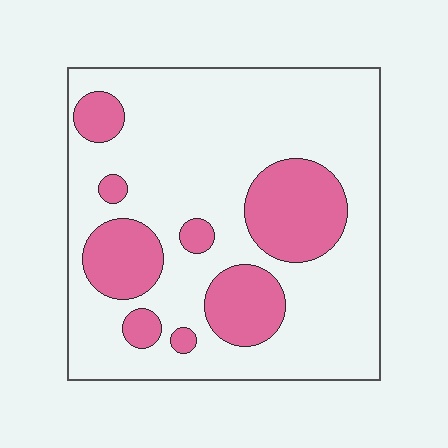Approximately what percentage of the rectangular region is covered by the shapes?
Approximately 25%.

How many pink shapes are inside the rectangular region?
8.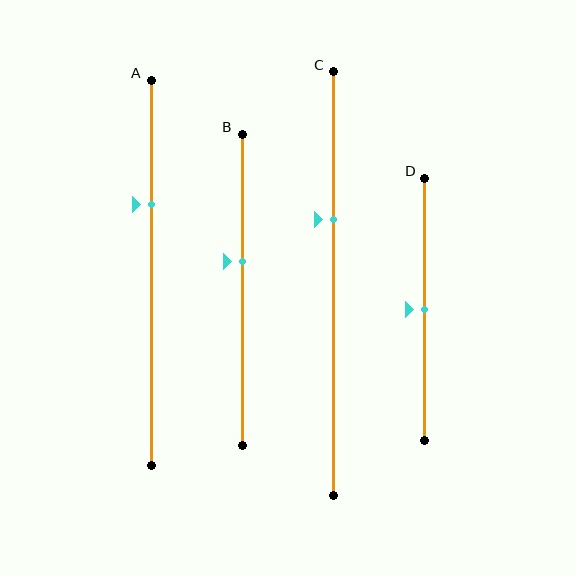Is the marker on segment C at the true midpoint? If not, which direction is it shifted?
No, the marker on segment C is shifted upward by about 15% of the segment length.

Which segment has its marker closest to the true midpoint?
Segment D has its marker closest to the true midpoint.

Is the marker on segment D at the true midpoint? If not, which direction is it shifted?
Yes, the marker on segment D is at the true midpoint.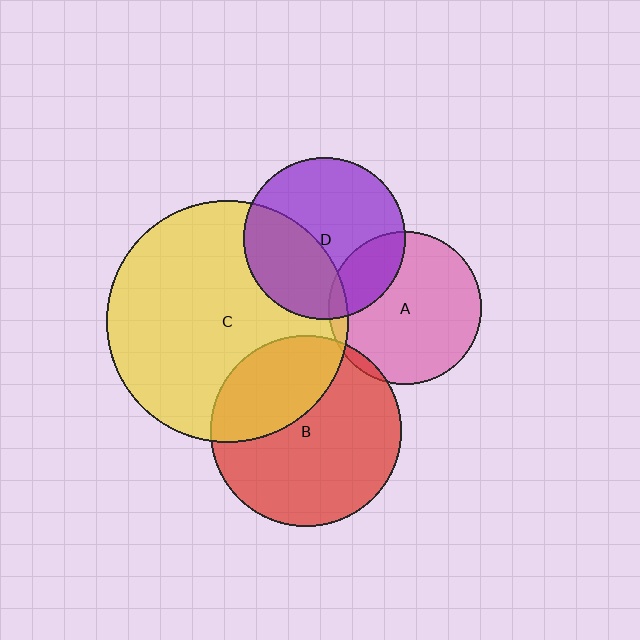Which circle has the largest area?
Circle C (yellow).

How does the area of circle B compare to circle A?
Approximately 1.6 times.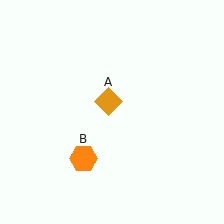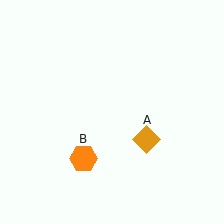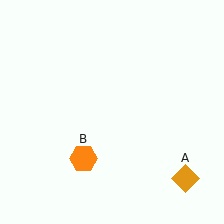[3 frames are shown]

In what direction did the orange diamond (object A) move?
The orange diamond (object A) moved down and to the right.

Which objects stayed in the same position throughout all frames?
Orange hexagon (object B) remained stationary.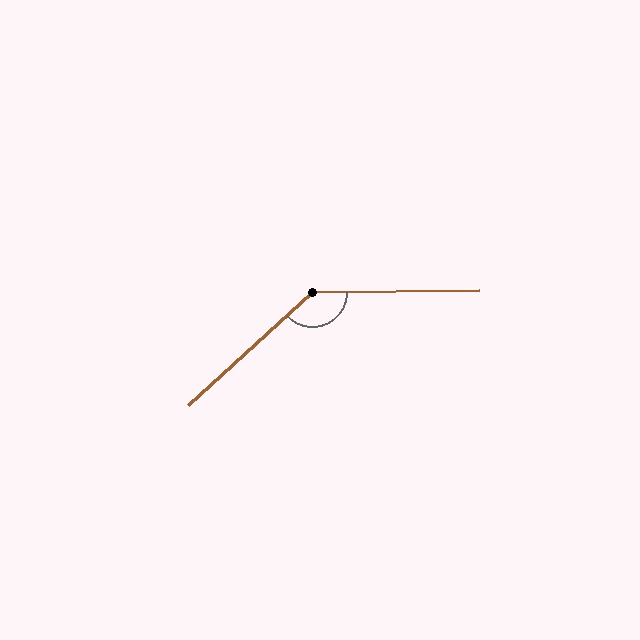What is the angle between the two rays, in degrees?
Approximately 138 degrees.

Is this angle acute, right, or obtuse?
It is obtuse.